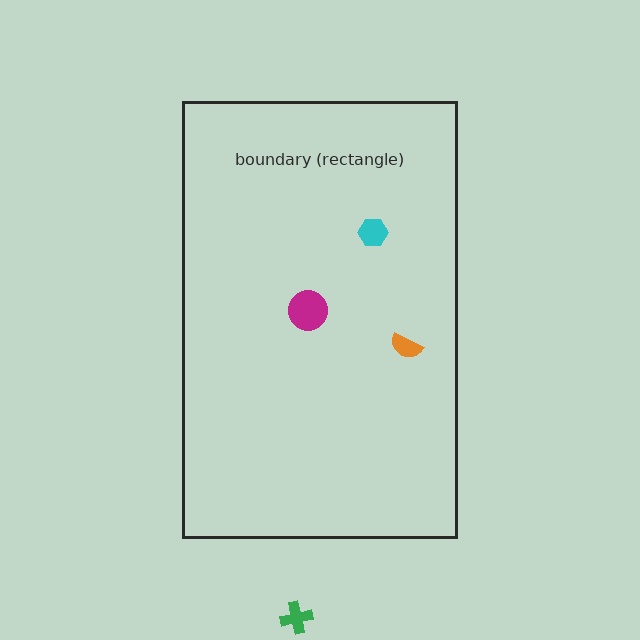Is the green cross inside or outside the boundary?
Outside.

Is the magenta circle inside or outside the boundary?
Inside.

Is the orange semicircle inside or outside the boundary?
Inside.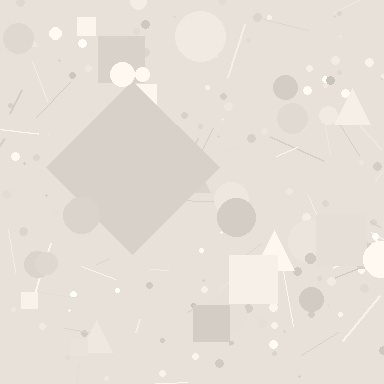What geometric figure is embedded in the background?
A diamond is embedded in the background.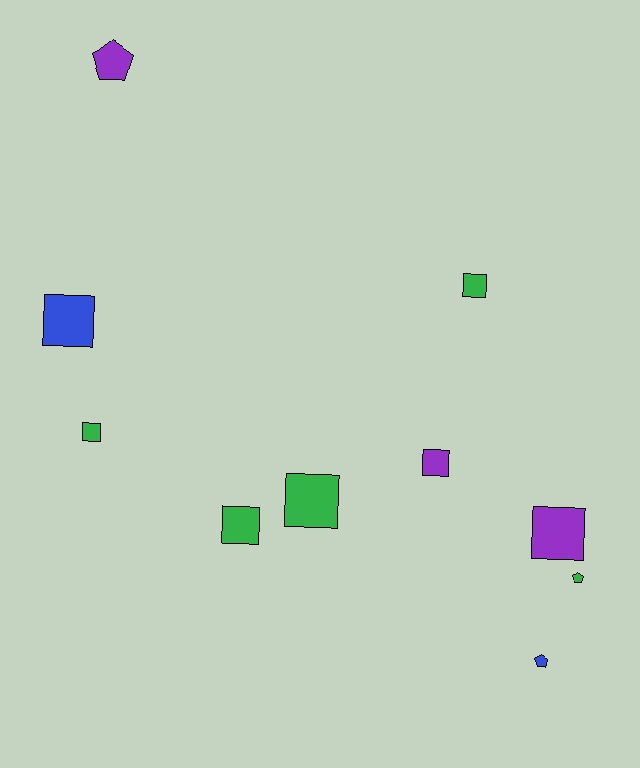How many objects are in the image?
There are 10 objects.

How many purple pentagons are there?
There is 1 purple pentagon.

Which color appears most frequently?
Green, with 5 objects.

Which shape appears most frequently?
Square, with 7 objects.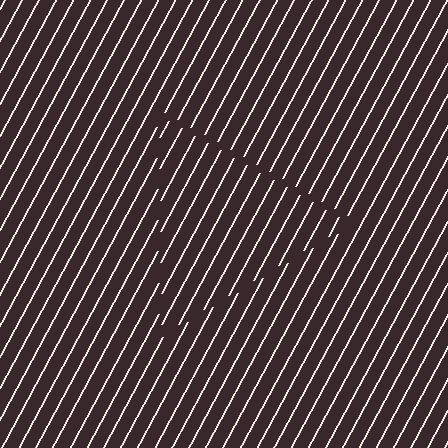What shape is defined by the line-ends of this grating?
An illusory triangle. The interior of the shape contains the same grating, shifted by half a period — the contour is defined by the phase discontinuity where line-ends from the inner and outer gratings abut.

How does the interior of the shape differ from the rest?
The interior of the shape contains the same grating, shifted by half a period — the contour is defined by the phase discontinuity where line-ends from the inner and outer gratings abut.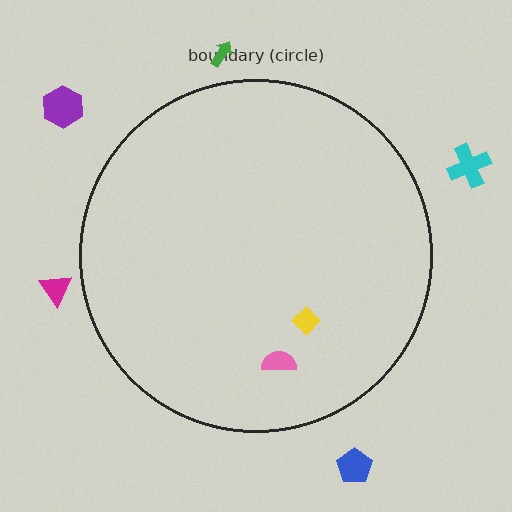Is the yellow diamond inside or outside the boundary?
Inside.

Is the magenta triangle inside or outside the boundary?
Outside.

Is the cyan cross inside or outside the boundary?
Outside.